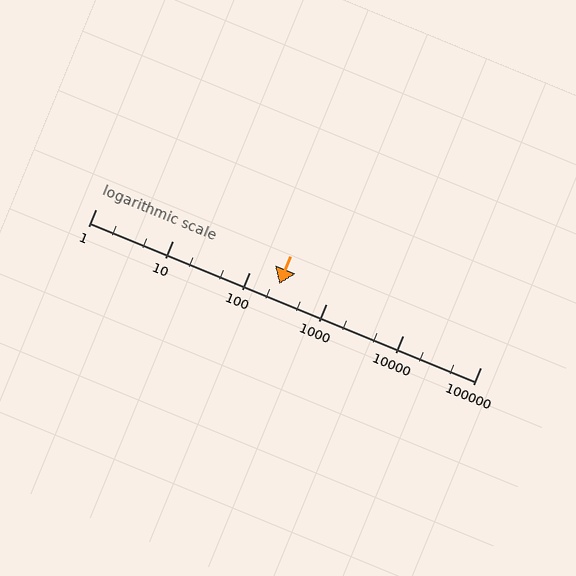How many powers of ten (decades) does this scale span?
The scale spans 5 decades, from 1 to 100000.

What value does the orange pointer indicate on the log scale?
The pointer indicates approximately 240.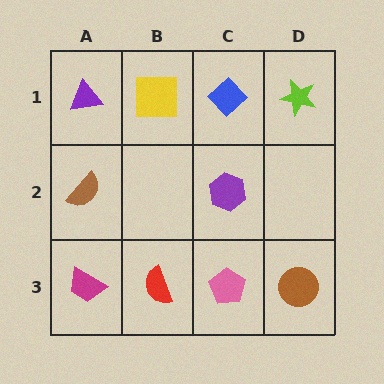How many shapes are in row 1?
4 shapes.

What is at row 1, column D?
A lime star.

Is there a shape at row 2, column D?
No, that cell is empty.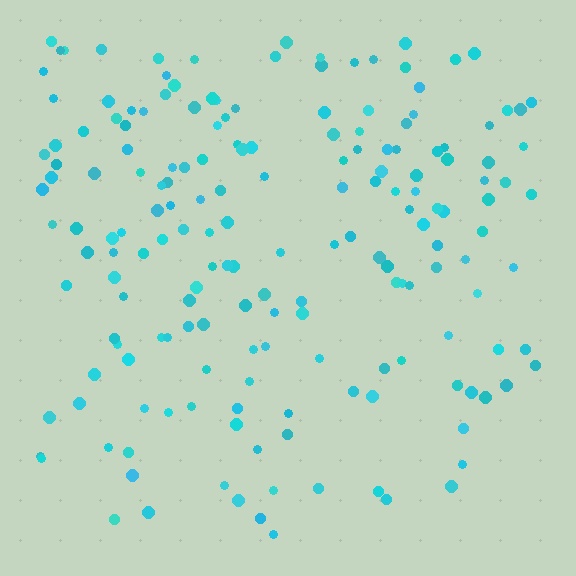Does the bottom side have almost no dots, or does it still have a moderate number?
Still a moderate number, just noticeably fewer than the top.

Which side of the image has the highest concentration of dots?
The top.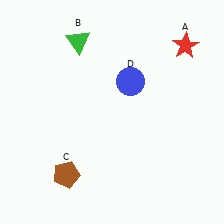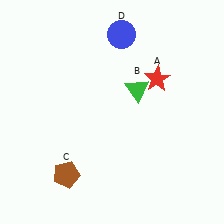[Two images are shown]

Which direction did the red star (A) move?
The red star (A) moved down.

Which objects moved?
The objects that moved are: the red star (A), the green triangle (B), the blue circle (D).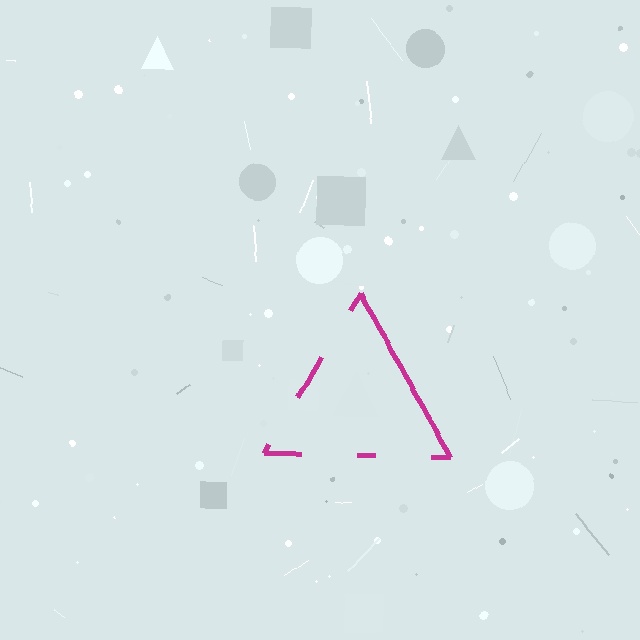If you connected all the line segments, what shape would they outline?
They would outline a triangle.